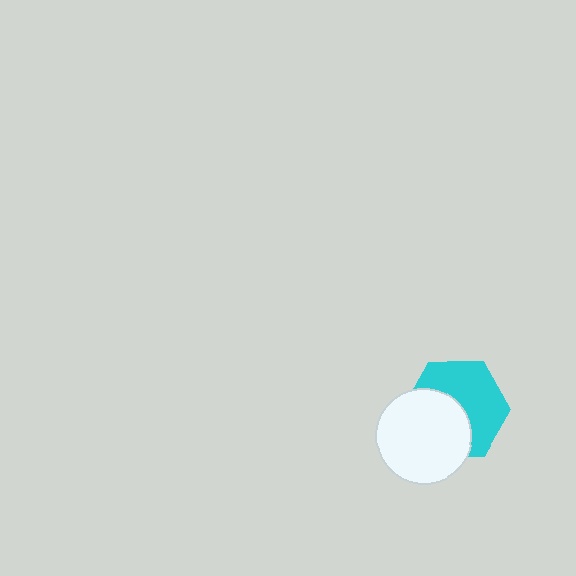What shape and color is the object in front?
The object in front is a white circle.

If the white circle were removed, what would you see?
You would see the complete cyan hexagon.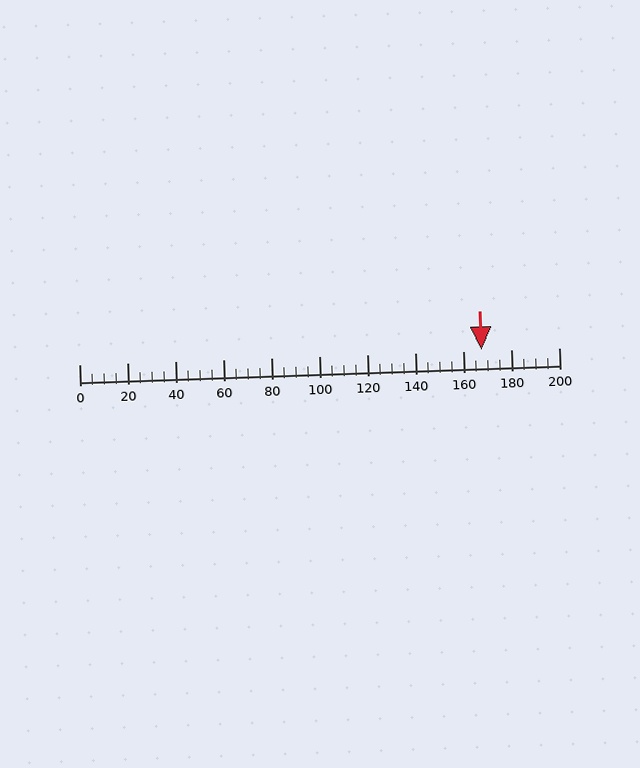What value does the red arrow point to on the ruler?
The red arrow points to approximately 168.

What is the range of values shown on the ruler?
The ruler shows values from 0 to 200.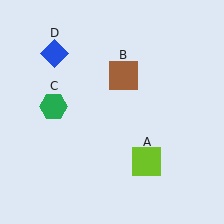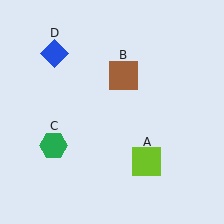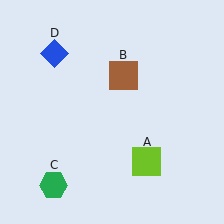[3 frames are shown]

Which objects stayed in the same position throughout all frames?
Lime square (object A) and brown square (object B) and blue diamond (object D) remained stationary.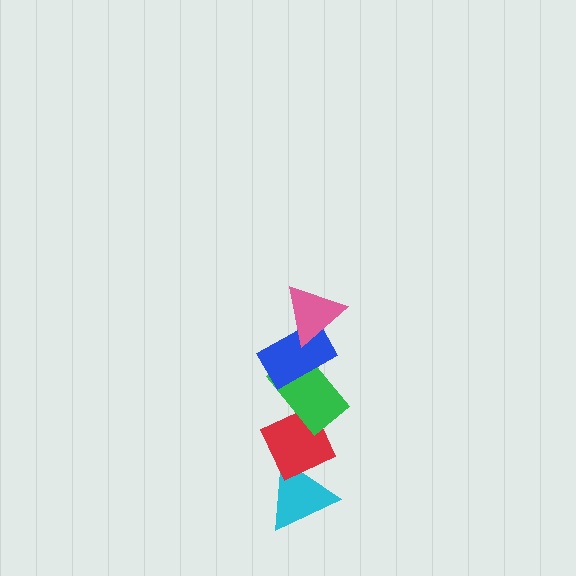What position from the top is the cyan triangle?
The cyan triangle is 5th from the top.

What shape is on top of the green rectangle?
The blue rectangle is on top of the green rectangle.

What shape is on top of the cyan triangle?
The red diamond is on top of the cyan triangle.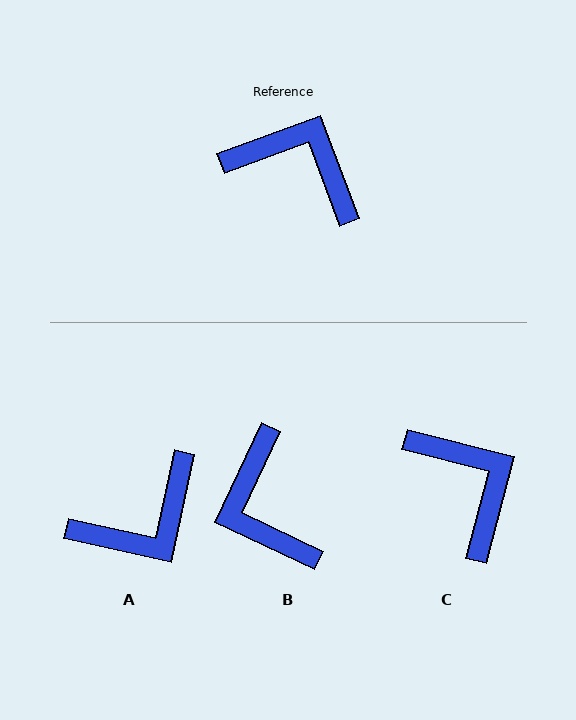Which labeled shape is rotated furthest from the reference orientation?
B, about 134 degrees away.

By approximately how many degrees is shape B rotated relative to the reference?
Approximately 134 degrees counter-clockwise.